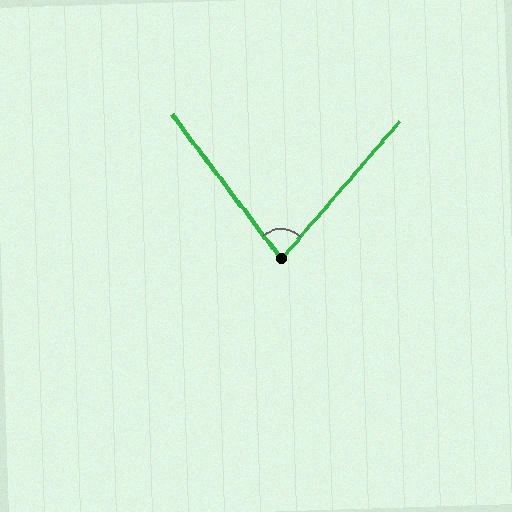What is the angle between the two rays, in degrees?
Approximately 78 degrees.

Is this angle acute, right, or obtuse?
It is acute.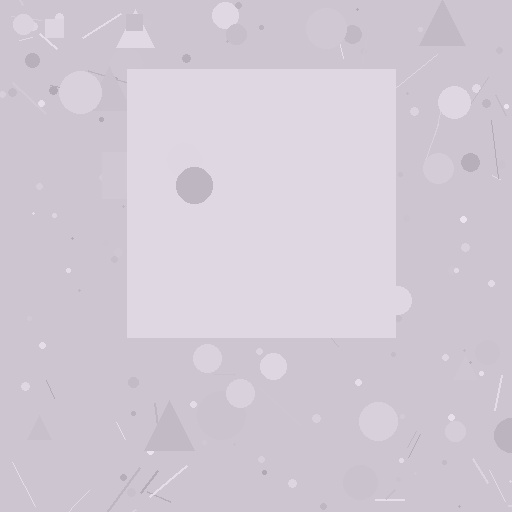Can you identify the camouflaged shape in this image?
The camouflaged shape is a square.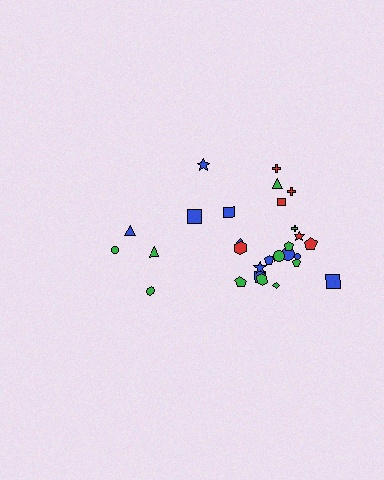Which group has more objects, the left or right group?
The right group.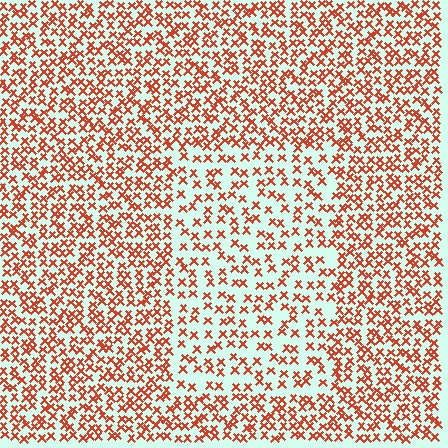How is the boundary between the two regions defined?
The boundary is defined by a change in element density (approximately 1.7x ratio). All elements are the same color, size, and shape.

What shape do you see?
I see a rectangle.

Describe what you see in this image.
The image contains small red elements arranged at two different densities. A rectangle-shaped region is visible where the elements are less densely packed than the surrounding area.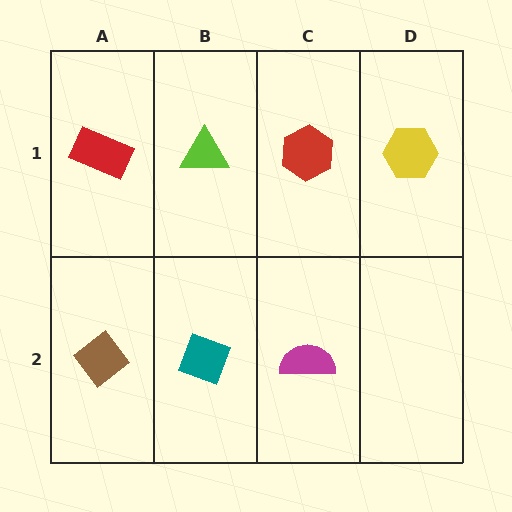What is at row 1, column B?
A lime triangle.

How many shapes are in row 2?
3 shapes.